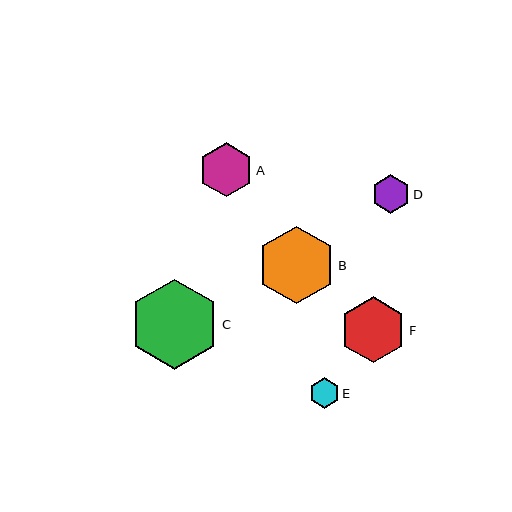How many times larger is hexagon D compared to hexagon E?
Hexagon D is approximately 1.3 times the size of hexagon E.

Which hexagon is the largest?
Hexagon C is the largest with a size of approximately 89 pixels.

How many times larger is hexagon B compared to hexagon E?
Hexagon B is approximately 2.6 times the size of hexagon E.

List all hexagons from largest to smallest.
From largest to smallest: C, B, F, A, D, E.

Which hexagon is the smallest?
Hexagon E is the smallest with a size of approximately 30 pixels.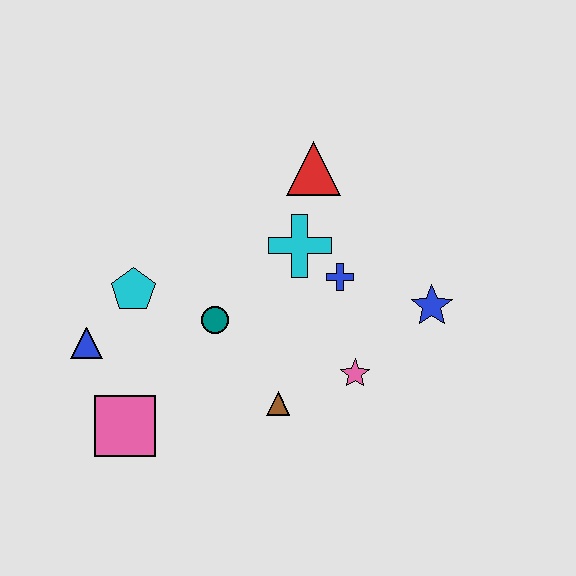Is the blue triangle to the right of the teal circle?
No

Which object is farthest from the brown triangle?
The red triangle is farthest from the brown triangle.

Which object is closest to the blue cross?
The cyan cross is closest to the blue cross.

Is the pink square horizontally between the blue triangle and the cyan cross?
Yes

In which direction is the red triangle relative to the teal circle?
The red triangle is above the teal circle.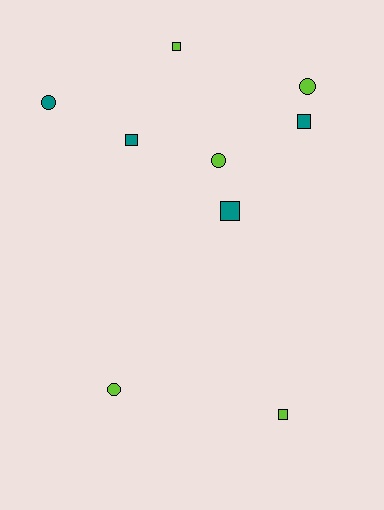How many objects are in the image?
There are 9 objects.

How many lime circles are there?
There are 3 lime circles.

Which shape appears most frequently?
Square, with 5 objects.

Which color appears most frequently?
Lime, with 5 objects.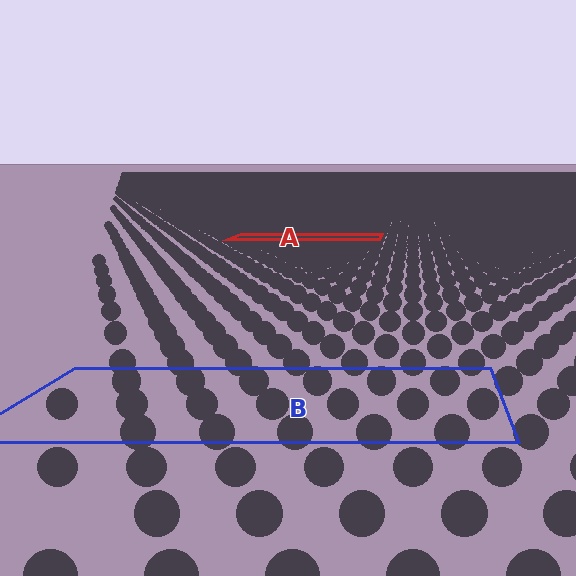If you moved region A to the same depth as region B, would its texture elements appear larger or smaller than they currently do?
They would appear larger. At a closer depth, the same texture elements are projected at a bigger on-screen size.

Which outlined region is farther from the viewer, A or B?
Region A is farther from the viewer — the texture elements inside it appear smaller and more densely packed.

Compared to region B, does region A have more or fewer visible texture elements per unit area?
Region A has more texture elements per unit area — they are packed more densely because it is farther away.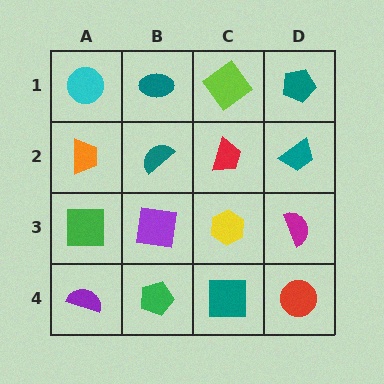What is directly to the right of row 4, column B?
A teal square.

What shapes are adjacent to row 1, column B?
A teal semicircle (row 2, column B), a cyan circle (row 1, column A), a lime diamond (row 1, column C).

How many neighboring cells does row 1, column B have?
3.